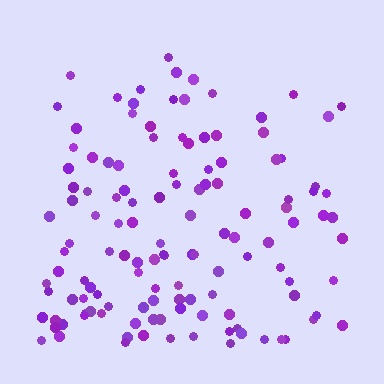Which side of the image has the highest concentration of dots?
The bottom.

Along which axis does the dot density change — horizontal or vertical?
Vertical.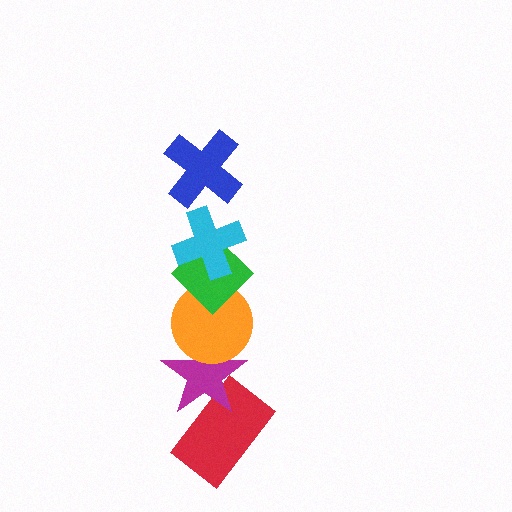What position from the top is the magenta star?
The magenta star is 5th from the top.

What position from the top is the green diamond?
The green diamond is 3rd from the top.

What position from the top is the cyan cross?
The cyan cross is 2nd from the top.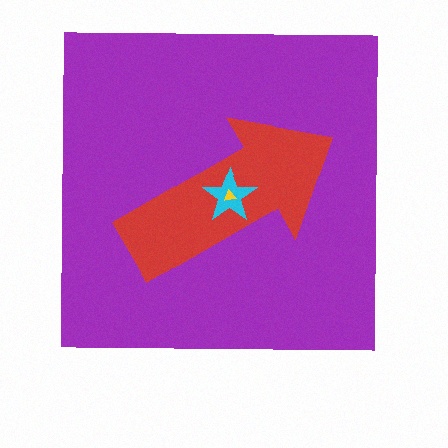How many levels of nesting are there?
4.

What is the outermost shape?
The purple square.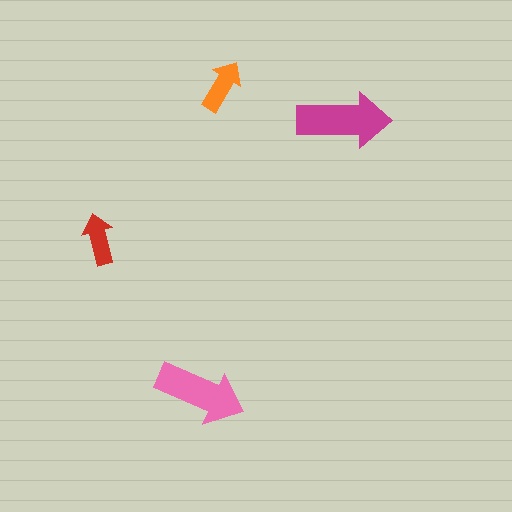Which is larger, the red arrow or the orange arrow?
The orange one.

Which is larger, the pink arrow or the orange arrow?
The pink one.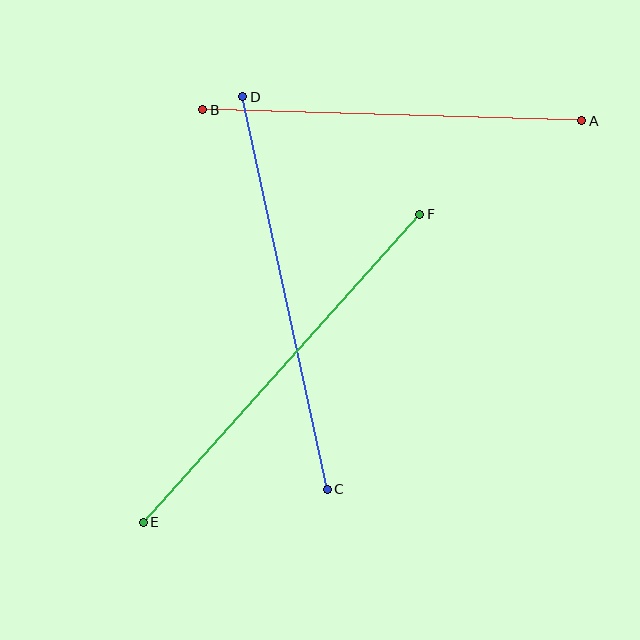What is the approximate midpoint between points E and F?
The midpoint is at approximately (281, 368) pixels.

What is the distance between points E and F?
The distance is approximately 414 pixels.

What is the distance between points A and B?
The distance is approximately 379 pixels.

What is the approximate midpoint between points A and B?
The midpoint is at approximately (392, 115) pixels.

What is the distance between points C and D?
The distance is approximately 402 pixels.